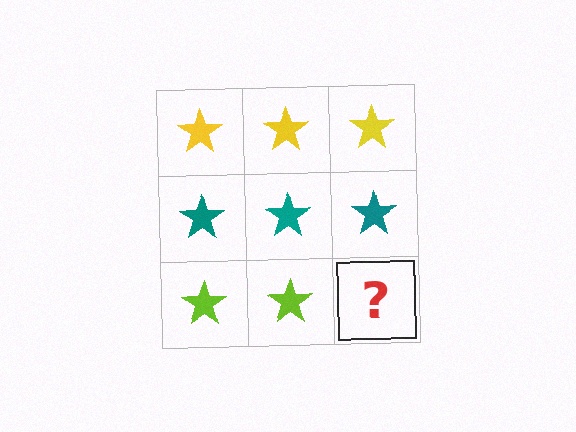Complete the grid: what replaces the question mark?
The question mark should be replaced with a lime star.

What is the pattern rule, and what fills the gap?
The rule is that each row has a consistent color. The gap should be filled with a lime star.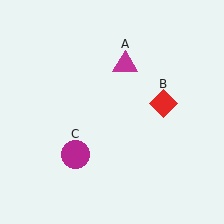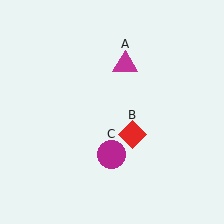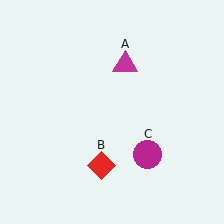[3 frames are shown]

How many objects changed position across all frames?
2 objects changed position: red diamond (object B), magenta circle (object C).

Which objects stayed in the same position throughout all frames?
Magenta triangle (object A) remained stationary.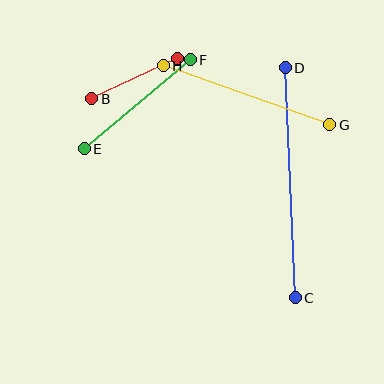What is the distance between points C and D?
The distance is approximately 230 pixels.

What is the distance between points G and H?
The distance is approximately 176 pixels.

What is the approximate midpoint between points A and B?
The midpoint is at approximately (135, 78) pixels.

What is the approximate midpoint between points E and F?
The midpoint is at approximately (137, 104) pixels.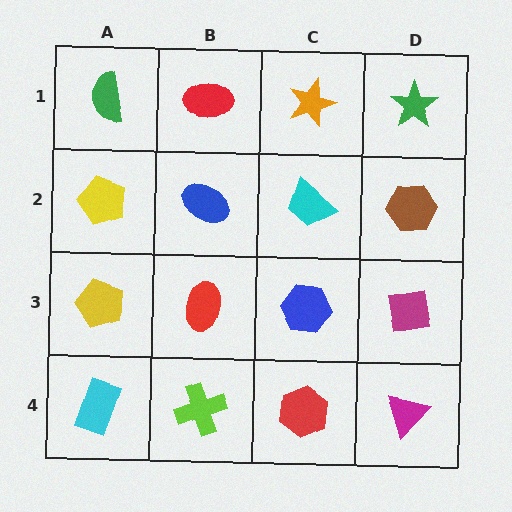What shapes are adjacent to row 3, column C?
A cyan trapezoid (row 2, column C), a red hexagon (row 4, column C), a red ellipse (row 3, column B), a magenta square (row 3, column D).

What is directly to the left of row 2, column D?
A cyan trapezoid.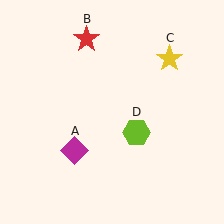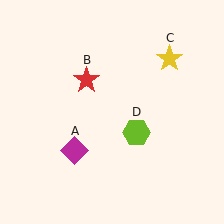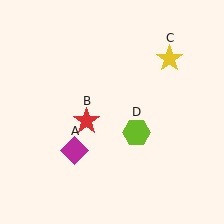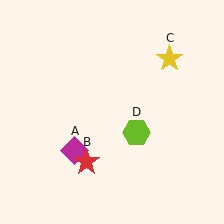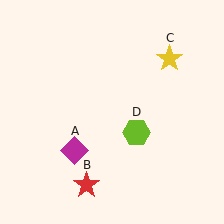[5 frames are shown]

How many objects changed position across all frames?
1 object changed position: red star (object B).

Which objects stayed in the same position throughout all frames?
Magenta diamond (object A) and yellow star (object C) and lime hexagon (object D) remained stationary.